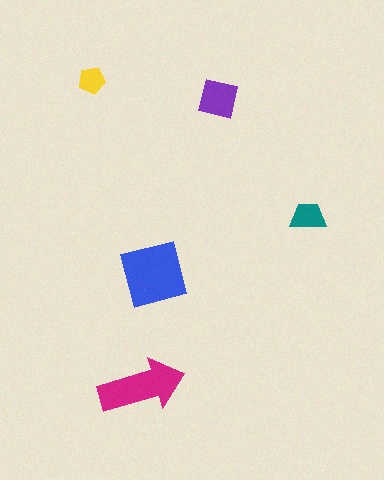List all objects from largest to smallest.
The blue square, the magenta arrow, the purple square, the teal trapezoid, the yellow pentagon.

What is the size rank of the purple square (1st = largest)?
3rd.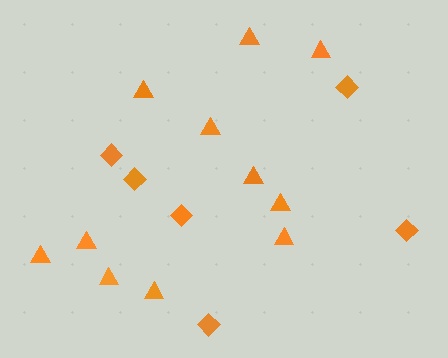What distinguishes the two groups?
There are 2 groups: one group of diamonds (6) and one group of triangles (11).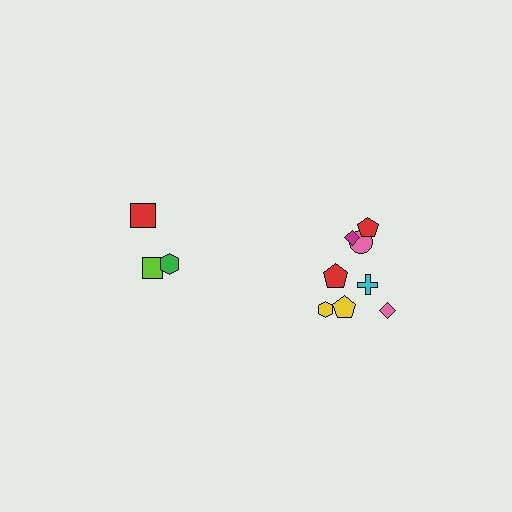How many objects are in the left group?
There are 3 objects.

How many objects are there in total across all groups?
There are 11 objects.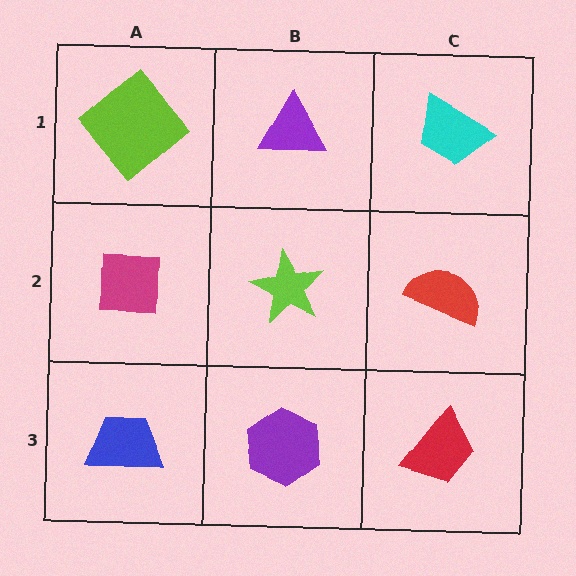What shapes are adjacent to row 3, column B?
A lime star (row 2, column B), a blue trapezoid (row 3, column A), a red trapezoid (row 3, column C).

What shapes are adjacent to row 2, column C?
A cyan trapezoid (row 1, column C), a red trapezoid (row 3, column C), a lime star (row 2, column B).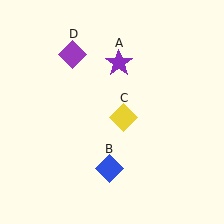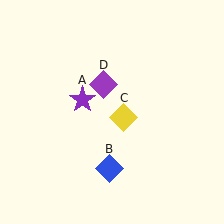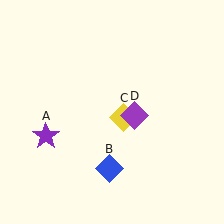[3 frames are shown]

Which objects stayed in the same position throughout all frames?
Blue diamond (object B) and yellow diamond (object C) remained stationary.